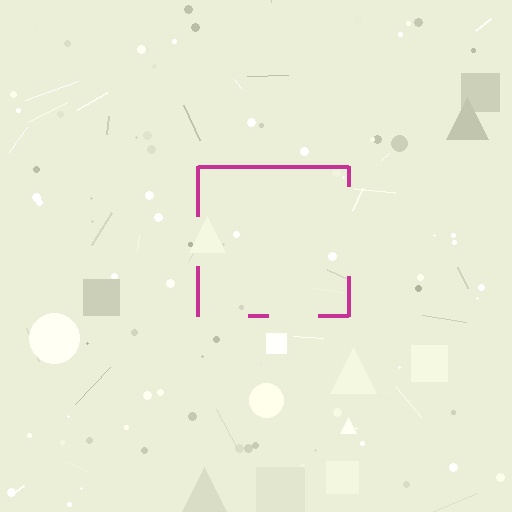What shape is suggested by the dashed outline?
The dashed outline suggests a square.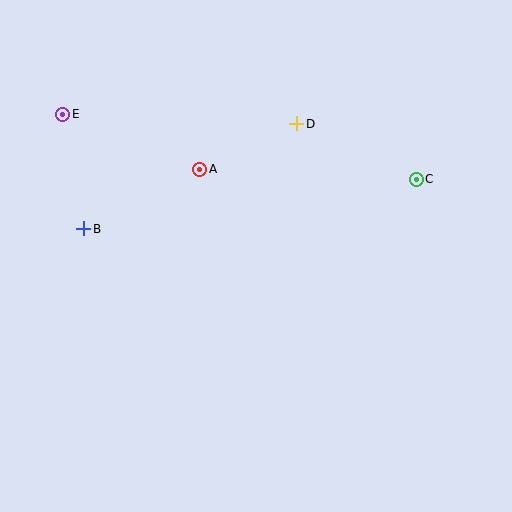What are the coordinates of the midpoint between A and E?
The midpoint between A and E is at (131, 142).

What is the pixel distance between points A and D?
The distance between A and D is 107 pixels.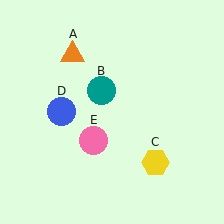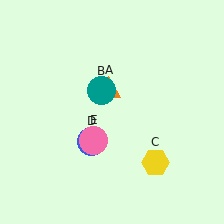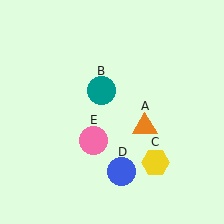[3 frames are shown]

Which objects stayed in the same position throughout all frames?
Teal circle (object B) and yellow hexagon (object C) and pink circle (object E) remained stationary.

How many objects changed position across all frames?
2 objects changed position: orange triangle (object A), blue circle (object D).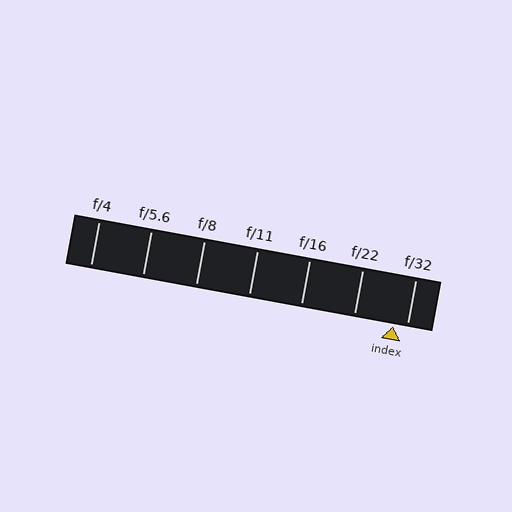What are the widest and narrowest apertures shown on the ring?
The widest aperture shown is f/4 and the narrowest is f/32.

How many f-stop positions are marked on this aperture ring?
There are 7 f-stop positions marked.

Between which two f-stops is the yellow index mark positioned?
The index mark is between f/22 and f/32.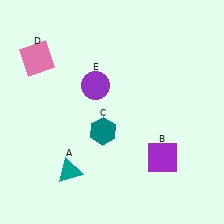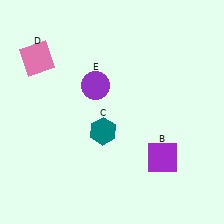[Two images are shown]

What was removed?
The teal triangle (A) was removed in Image 2.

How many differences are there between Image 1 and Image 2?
There is 1 difference between the two images.